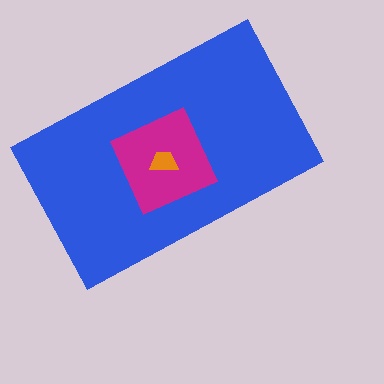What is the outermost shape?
The blue rectangle.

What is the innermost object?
The orange trapezoid.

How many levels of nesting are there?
3.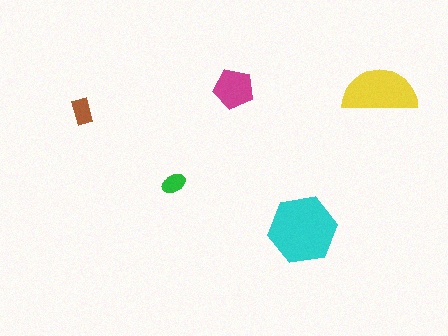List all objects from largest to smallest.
The cyan hexagon, the yellow semicircle, the magenta pentagon, the brown rectangle, the green ellipse.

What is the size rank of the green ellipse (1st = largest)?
5th.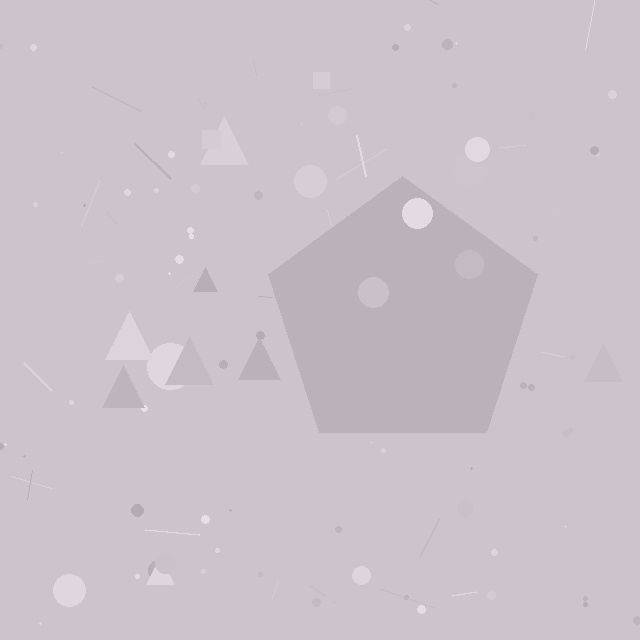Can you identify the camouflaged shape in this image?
The camouflaged shape is a pentagon.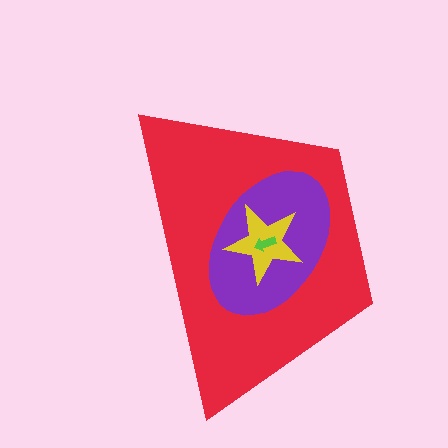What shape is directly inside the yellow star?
The lime arrow.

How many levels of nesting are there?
4.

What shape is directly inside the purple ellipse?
The yellow star.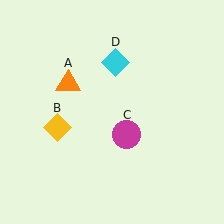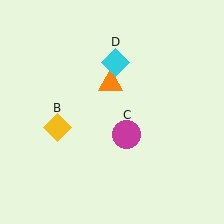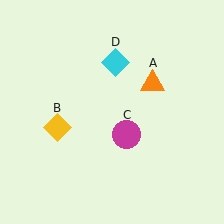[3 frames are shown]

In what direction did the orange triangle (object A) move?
The orange triangle (object A) moved right.